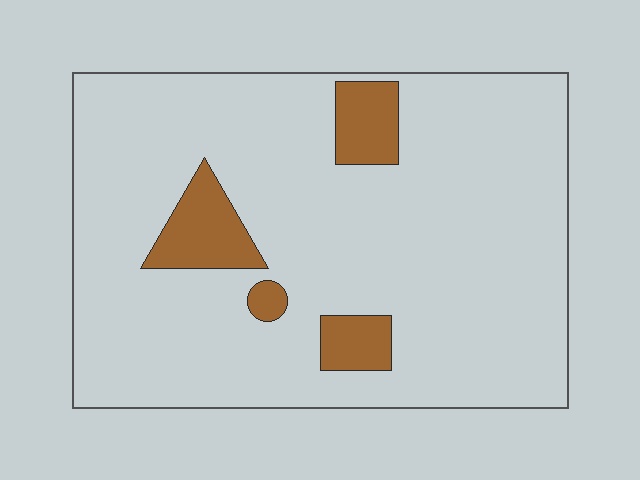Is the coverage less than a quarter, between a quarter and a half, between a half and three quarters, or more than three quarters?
Less than a quarter.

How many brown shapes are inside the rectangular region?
4.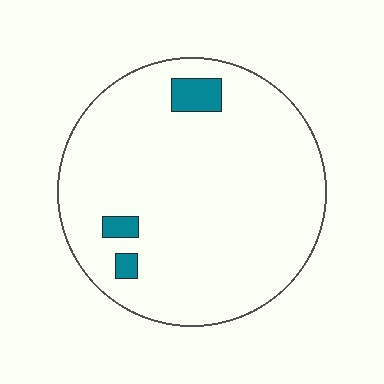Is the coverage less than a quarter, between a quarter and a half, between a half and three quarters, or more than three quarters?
Less than a quarter.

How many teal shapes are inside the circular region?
3.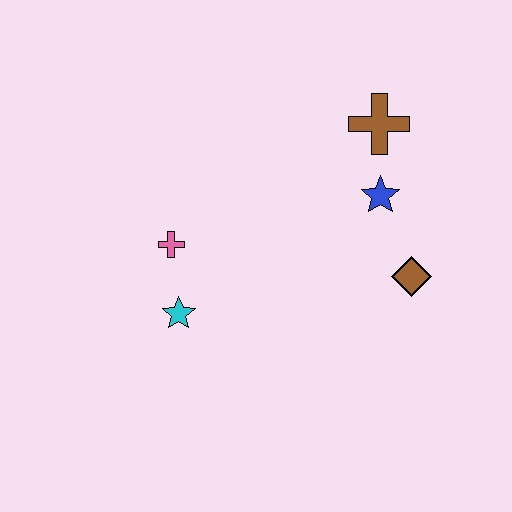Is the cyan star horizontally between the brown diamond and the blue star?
No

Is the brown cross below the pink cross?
No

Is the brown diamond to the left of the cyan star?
No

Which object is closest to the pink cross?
The cyan star is closest to the pink cross.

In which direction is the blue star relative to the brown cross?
The blue star is below the brown cross.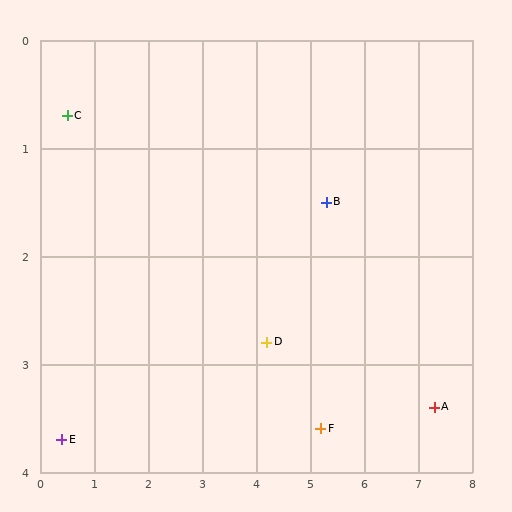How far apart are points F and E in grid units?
Points F and E are about 4.8 grid units apart.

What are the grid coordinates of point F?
Point F is at approximately (5.2, 3.6).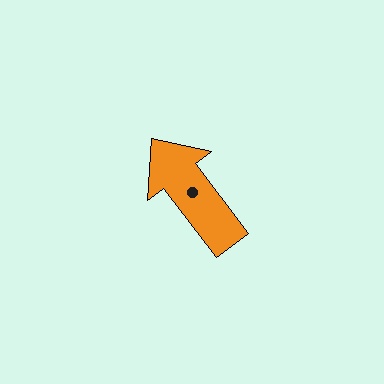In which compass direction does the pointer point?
Northwest.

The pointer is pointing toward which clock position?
Roughly 11 o'clock.